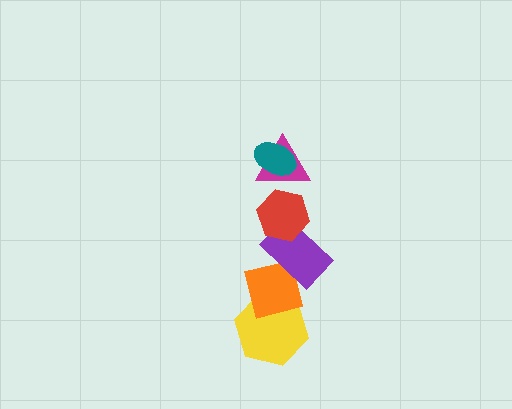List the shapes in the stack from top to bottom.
From top to bottom: the teal ellipse, the magenta triangle, the red hexagon, the purple rectangle, the orange square, the yellow hexagon.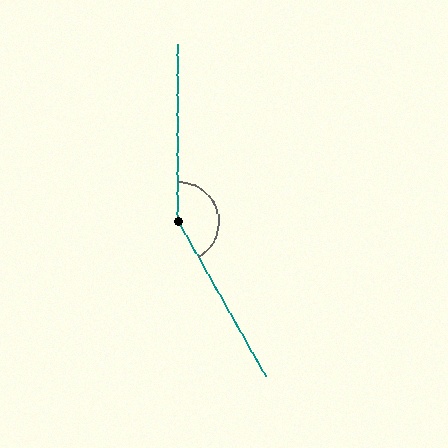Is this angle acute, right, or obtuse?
It is obtuse.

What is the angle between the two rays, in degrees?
Approximately 151 degrees.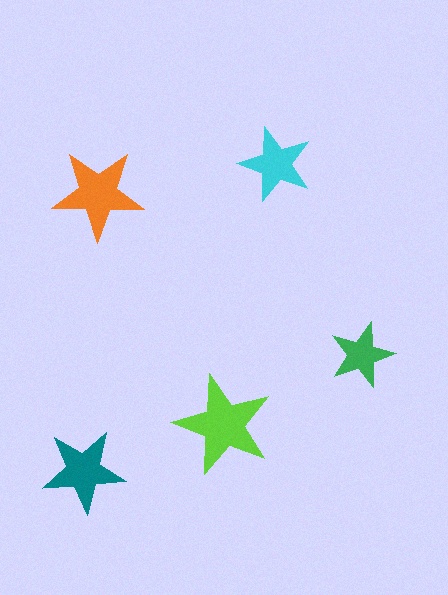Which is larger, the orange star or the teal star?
The orange one.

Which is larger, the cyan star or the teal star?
The teal one.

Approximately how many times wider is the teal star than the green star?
About 1.5 times wider.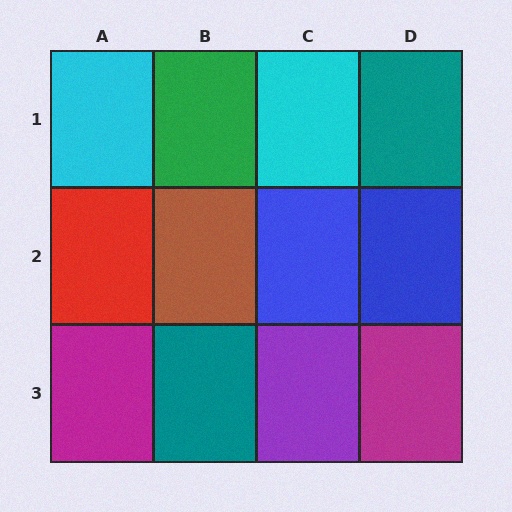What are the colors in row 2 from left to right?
Red, brown, blue, blue.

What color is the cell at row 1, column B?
Green.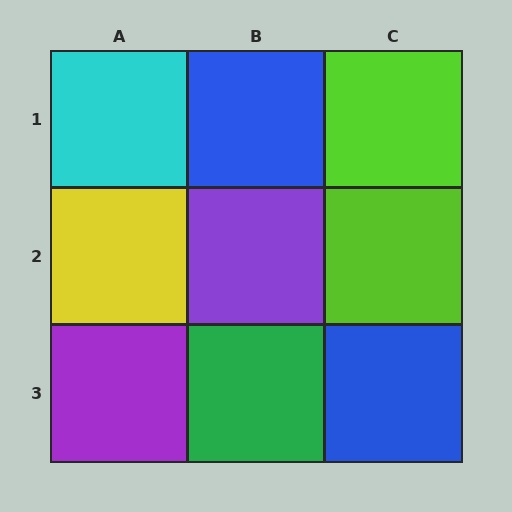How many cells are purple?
2 cells are purple.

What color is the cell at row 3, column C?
Blue.